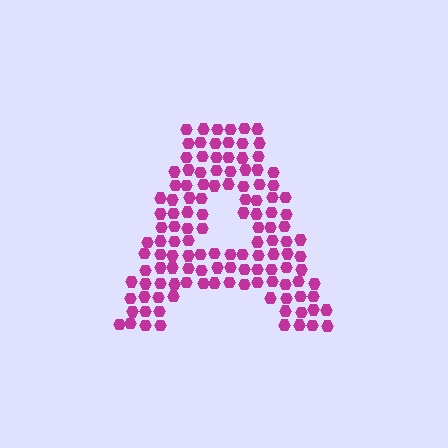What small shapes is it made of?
It is made of small hexagons.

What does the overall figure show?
The overall figure shows the letter A.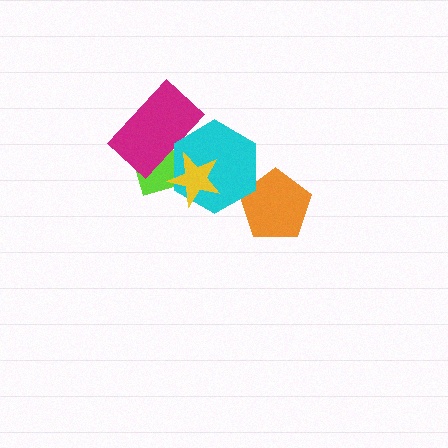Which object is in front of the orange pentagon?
The cyan hexagon is in front of the orange pentagon.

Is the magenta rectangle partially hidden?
Yes, it is partially covered by another shape.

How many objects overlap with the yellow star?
3 objects overlap with the yellow star.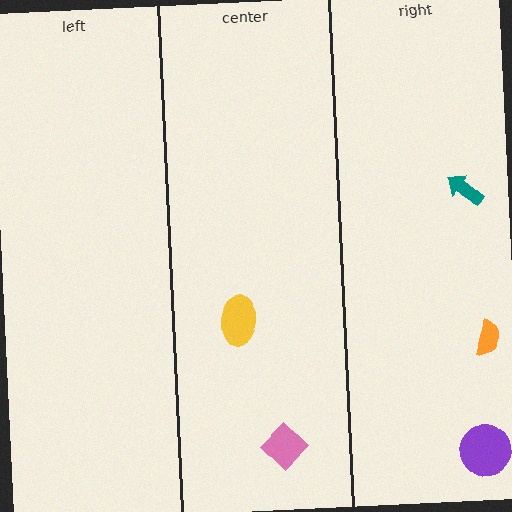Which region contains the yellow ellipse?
The center region.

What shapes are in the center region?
The yellow ellipse, the pink diamond.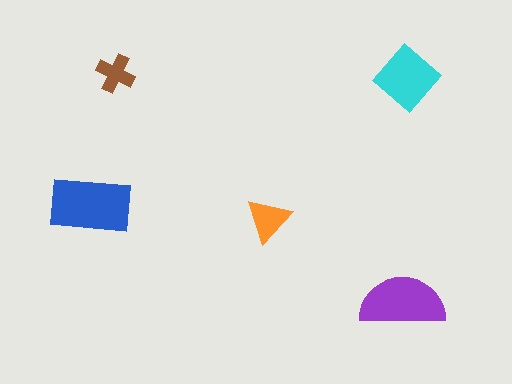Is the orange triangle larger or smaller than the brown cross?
Larger.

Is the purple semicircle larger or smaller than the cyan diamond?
Larger.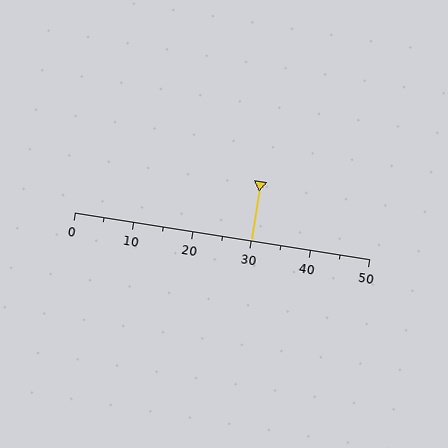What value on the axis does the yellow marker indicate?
The marker indicates approximately 30.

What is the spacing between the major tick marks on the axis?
The major ticks are spaced 10 apart.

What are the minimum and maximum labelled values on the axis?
The axis runs from 0 to 50.